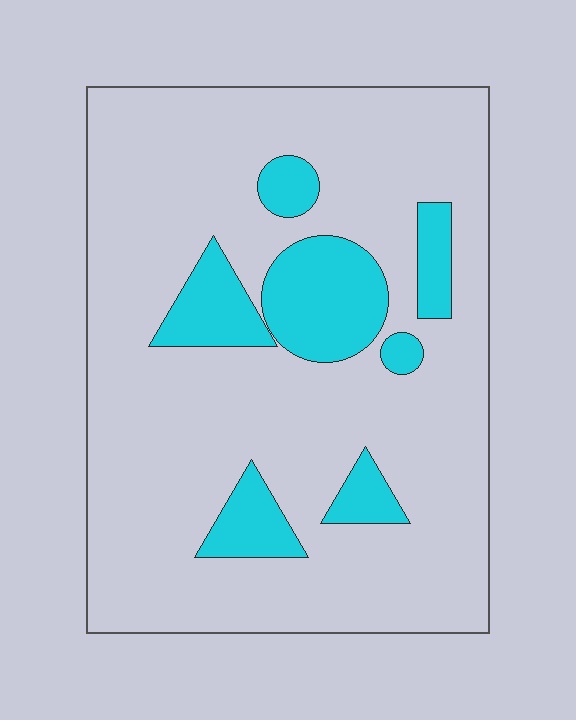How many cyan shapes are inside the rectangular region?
7.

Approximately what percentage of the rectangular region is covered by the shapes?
Approximately 15%.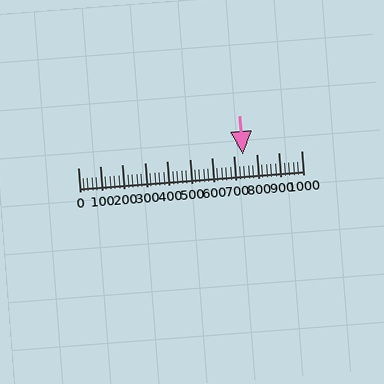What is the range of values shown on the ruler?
The ruler shows values from 0 to 1000.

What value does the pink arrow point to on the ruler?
The pink arrow points to approximately 738.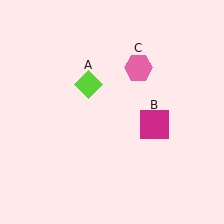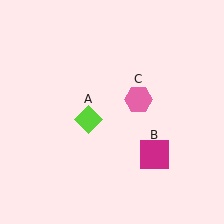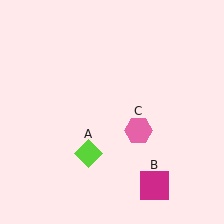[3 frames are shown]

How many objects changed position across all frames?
3 objects changed position: lime diamond (object A), magenta square (object B), pink hexagon (object C).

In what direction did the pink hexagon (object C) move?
The pink hexagon (object C) moved down.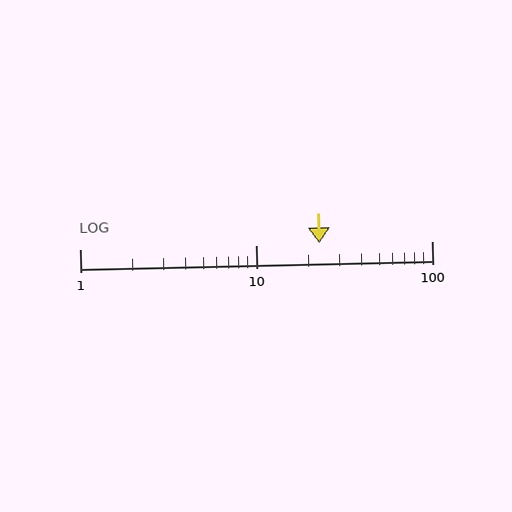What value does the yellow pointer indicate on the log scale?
The pointer indicates approximately 23.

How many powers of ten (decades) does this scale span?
The scale spans 2 decades, from 1 to 100.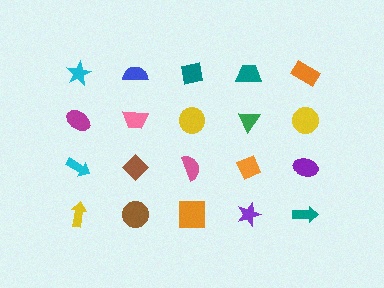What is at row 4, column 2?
A brown circle.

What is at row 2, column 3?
A yellow circle.